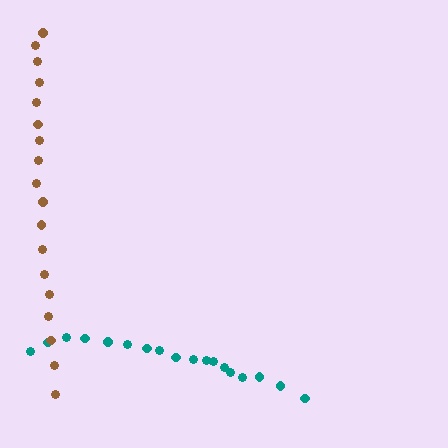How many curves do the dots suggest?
There are 2 distinct paths.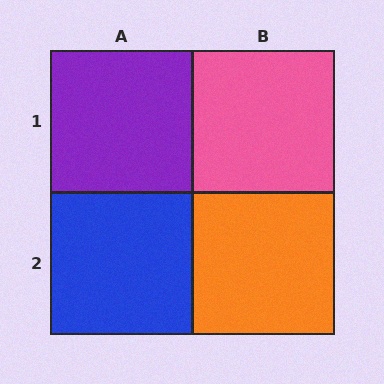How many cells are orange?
1 cell is orange.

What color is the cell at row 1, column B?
Pink.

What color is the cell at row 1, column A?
Purple.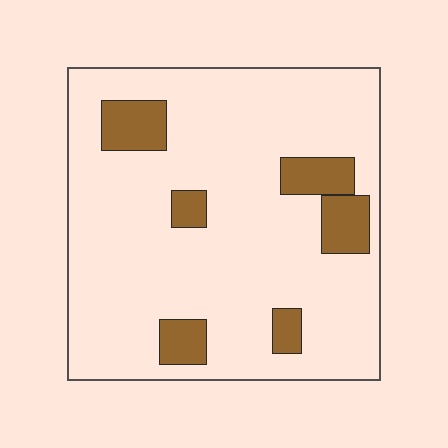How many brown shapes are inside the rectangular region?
6.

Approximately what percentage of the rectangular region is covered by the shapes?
Approximately 15%.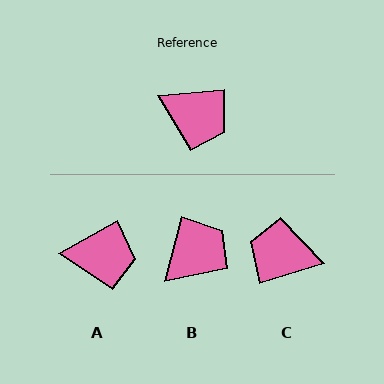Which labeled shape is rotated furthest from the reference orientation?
C, about 168 degrees away.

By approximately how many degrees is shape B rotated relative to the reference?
Approximately 71 degrees counter-clockwise.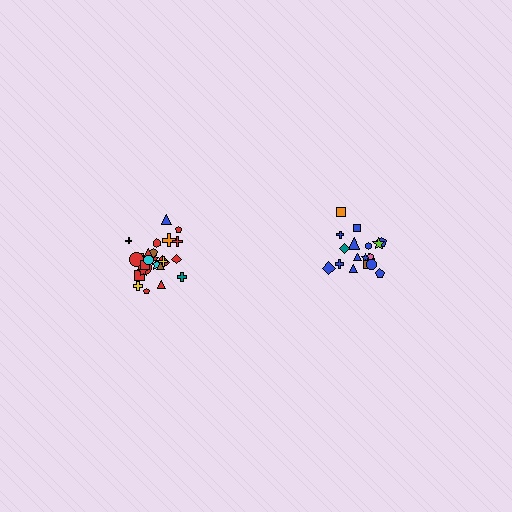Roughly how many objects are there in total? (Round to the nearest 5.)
Roughly 45 objects in total.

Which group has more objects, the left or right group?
The left group.